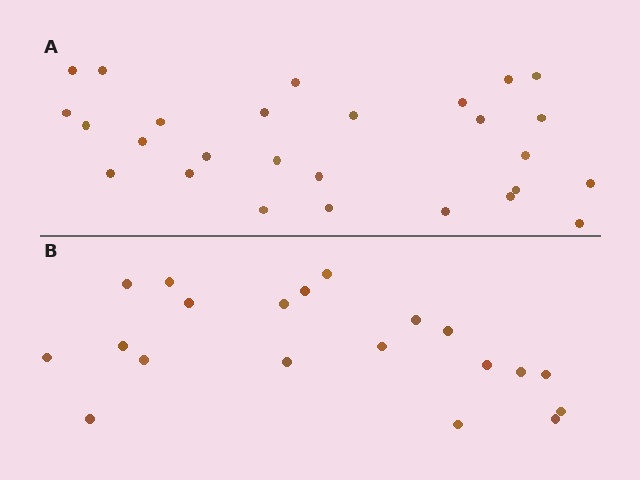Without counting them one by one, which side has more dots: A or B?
Region A (the top region) has more dots.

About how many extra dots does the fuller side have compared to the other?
Region A has roughly 8 or so more dots than region B.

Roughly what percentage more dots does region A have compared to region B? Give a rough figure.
About 35% more.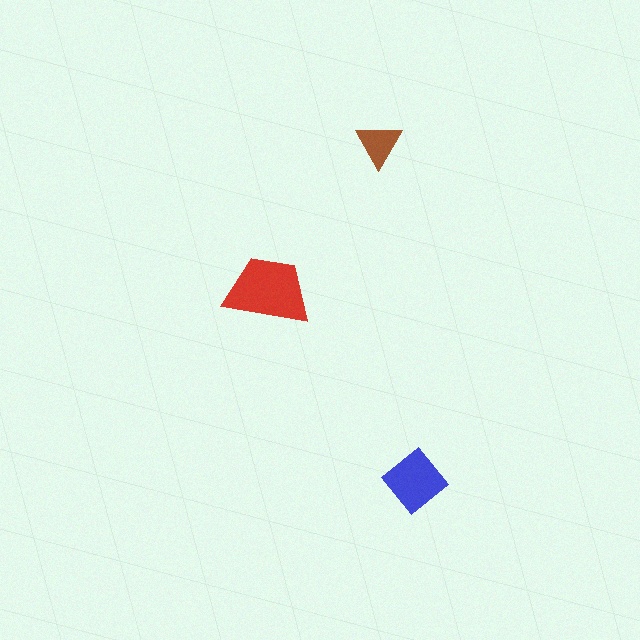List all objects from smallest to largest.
The brown triangle, the blue diamond, the red trapezoid.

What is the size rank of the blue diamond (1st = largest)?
2nd.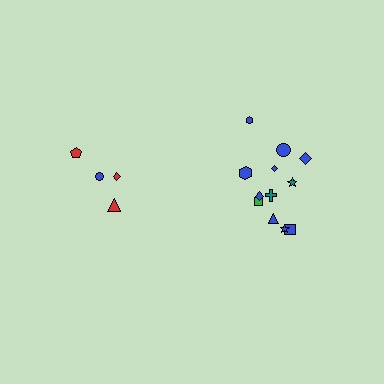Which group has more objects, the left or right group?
The right group.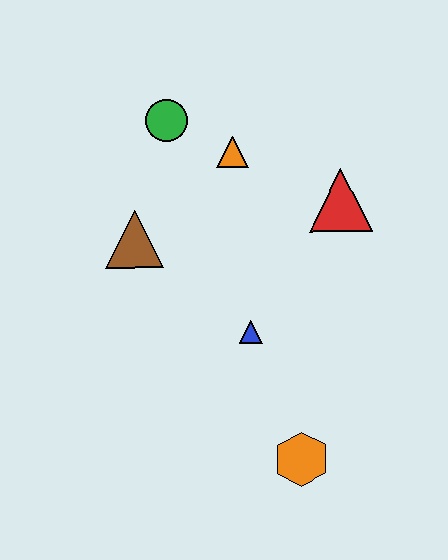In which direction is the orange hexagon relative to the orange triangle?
The orange hexagon is below the orange triangle.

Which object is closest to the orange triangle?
The green circle is closest to the orange triangle.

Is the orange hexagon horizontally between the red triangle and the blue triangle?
Yes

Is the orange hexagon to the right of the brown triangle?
Yes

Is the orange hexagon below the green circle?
Yes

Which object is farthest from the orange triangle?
The orange hexagon is farthest from the orange triangle.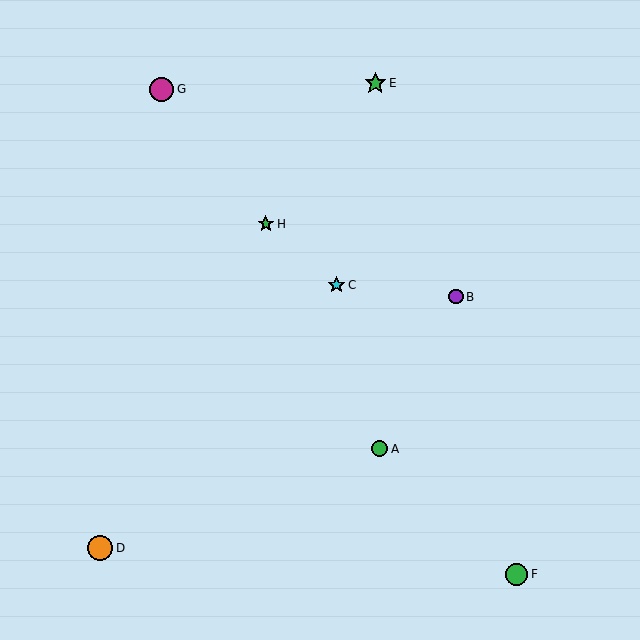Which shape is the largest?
The orange circle (labeled D) is the largest.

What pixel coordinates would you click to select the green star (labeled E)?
Click at (375, 83) to select the green star E.